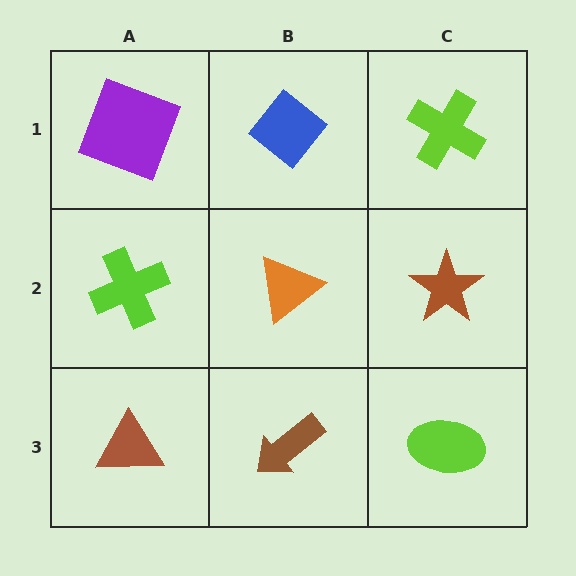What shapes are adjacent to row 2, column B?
A blue diamond (row 1, column B), a brown arrow (row 3, column B), a lime cross (row 2, column A), a brown star (row 2, column C).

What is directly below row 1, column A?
A lime cross.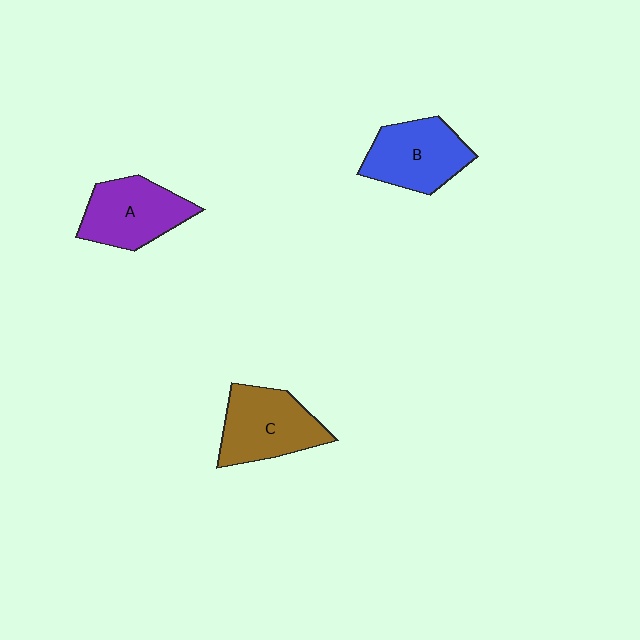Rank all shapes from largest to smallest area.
From largest to smallest: C (brown), B (blue), A (purple).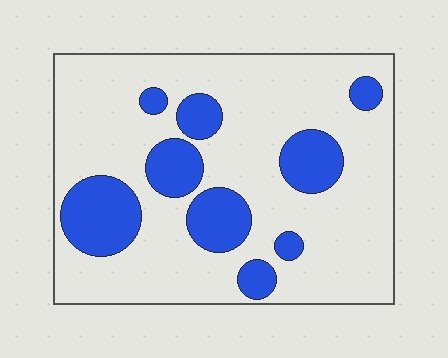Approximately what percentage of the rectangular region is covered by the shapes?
Approximately 25%.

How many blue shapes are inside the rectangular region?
9.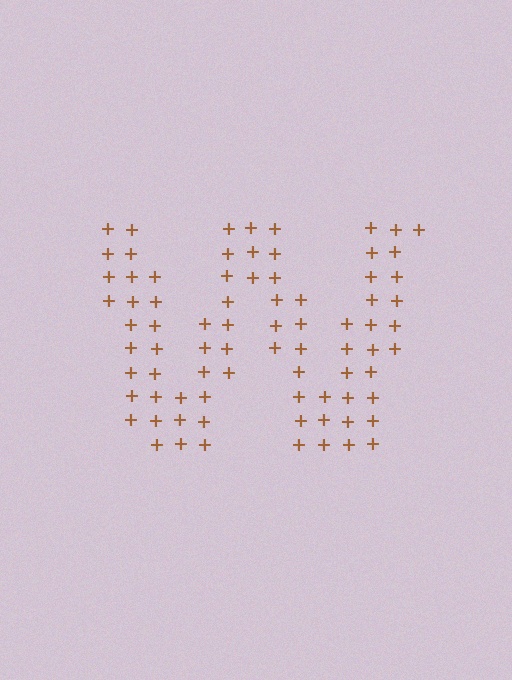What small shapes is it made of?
It is made of small plus signs.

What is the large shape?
The large shape is the letter W.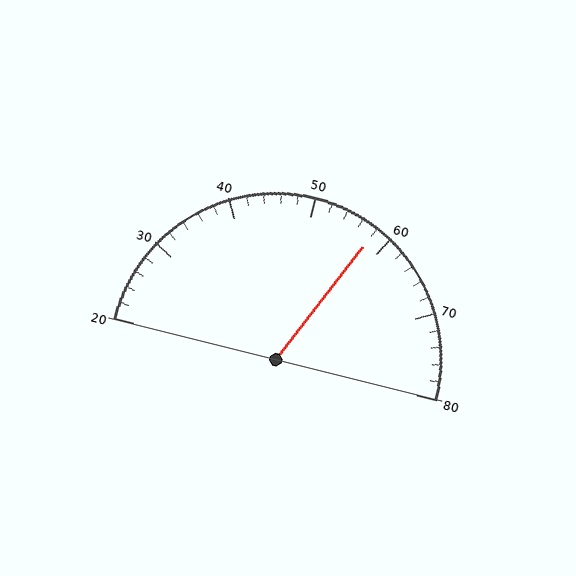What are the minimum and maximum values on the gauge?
The gauge ranges from 20 to 80.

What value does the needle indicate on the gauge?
The needle indicates approximately 58.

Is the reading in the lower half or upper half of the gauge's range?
The reading is in the upper half of the range (20 to 80).